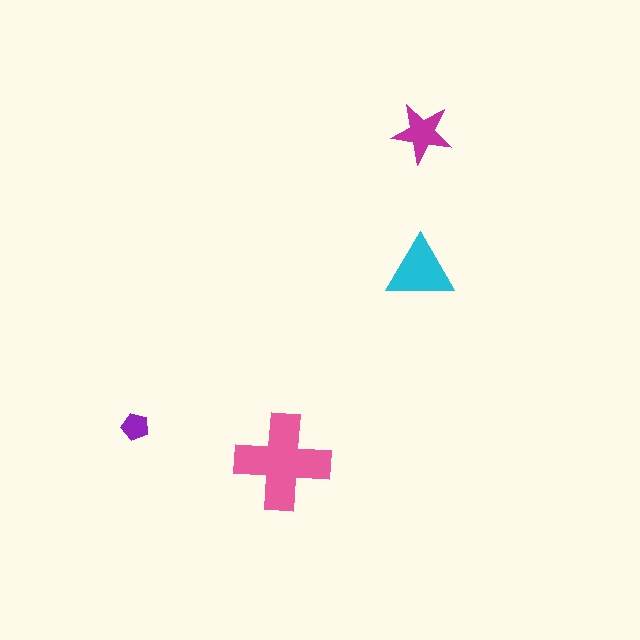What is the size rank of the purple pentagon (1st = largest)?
4th.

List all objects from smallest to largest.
The purple pentagon, the magenta star, the cyan triangle, the pink cross.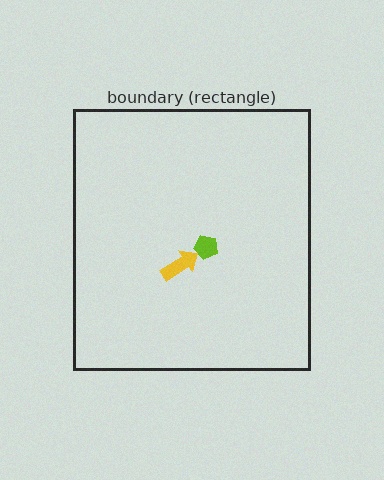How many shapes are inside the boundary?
2 inside, 0 outside.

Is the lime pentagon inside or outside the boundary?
Inside.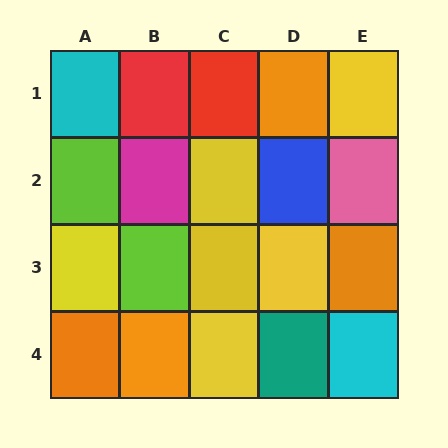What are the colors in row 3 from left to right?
Yellow, lime, yellow, yellow, orange.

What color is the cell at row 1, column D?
Orange.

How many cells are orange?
4 cells are orange.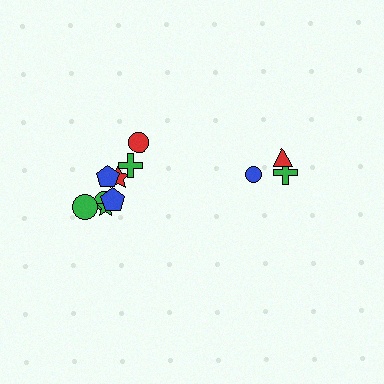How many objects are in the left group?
There are 8 objects.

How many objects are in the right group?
There are 3 objects.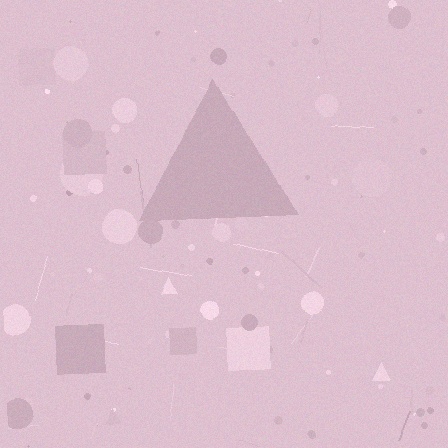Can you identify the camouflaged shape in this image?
The camouflaged shape is a triangle.